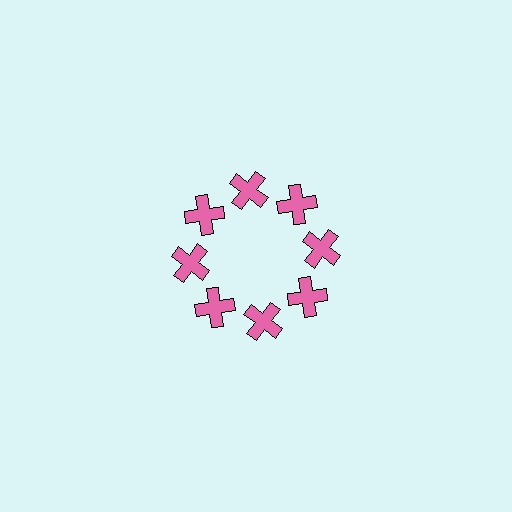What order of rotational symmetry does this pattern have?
This pattern has 8-fold rotational symmetry.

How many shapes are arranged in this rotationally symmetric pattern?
There are 8 shapes, arranged in 8 groups of 1.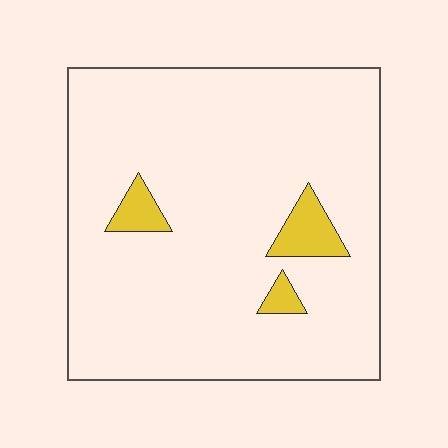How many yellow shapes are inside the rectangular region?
3.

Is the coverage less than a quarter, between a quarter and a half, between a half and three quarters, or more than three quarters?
Less than a quarter.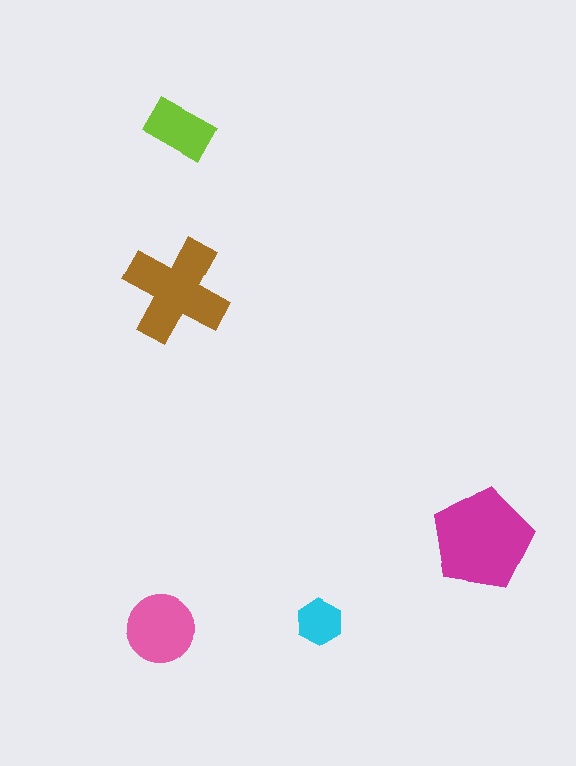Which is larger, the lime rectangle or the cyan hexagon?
The lime rectangle.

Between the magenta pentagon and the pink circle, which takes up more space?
The magenta pentagon.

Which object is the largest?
The magenta pentagon.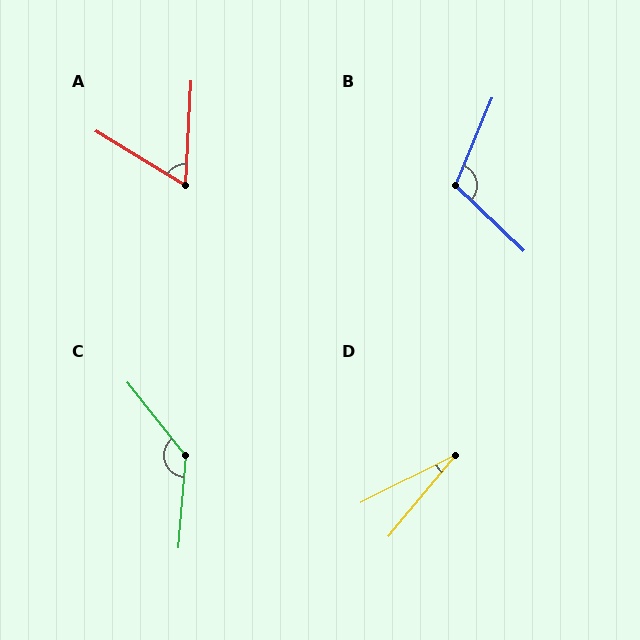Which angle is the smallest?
D, at approximately 24 degrees.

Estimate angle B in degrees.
Approximately 111 degrees.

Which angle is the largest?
C, at approximately 137 degrees.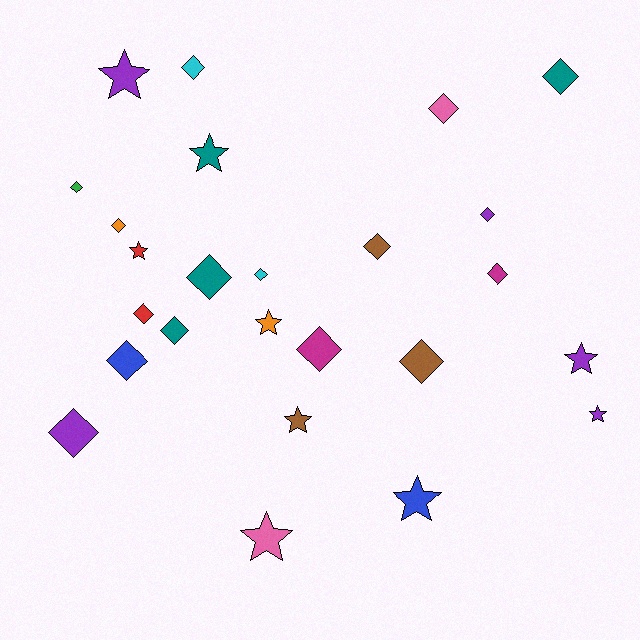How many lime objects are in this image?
There are no lime objects.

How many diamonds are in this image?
There are 16 diamonds.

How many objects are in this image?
There are 25 objects.